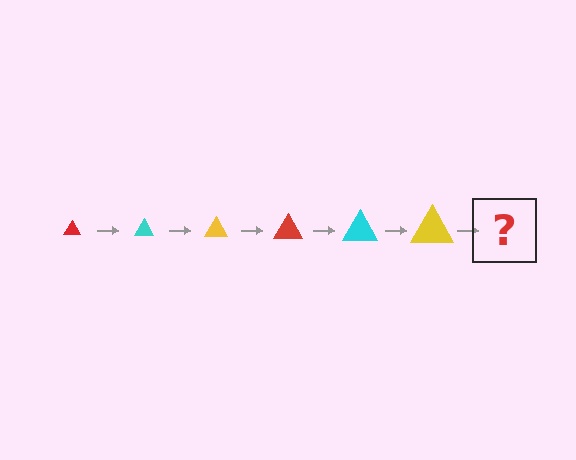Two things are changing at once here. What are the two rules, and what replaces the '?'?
The two rules are that the triangle grows larger each step and the color cycles through red, cyan, and yellow. The '?' should be a red triangle, larger than the previous one.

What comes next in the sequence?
The next element should be a red triangle, larger than the previous one.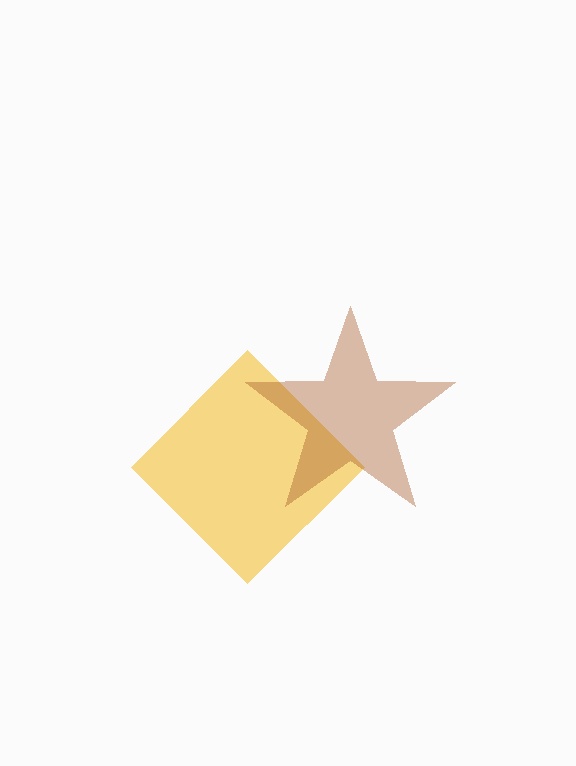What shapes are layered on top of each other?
The layered shapes are: a yellow diamond, a brown star.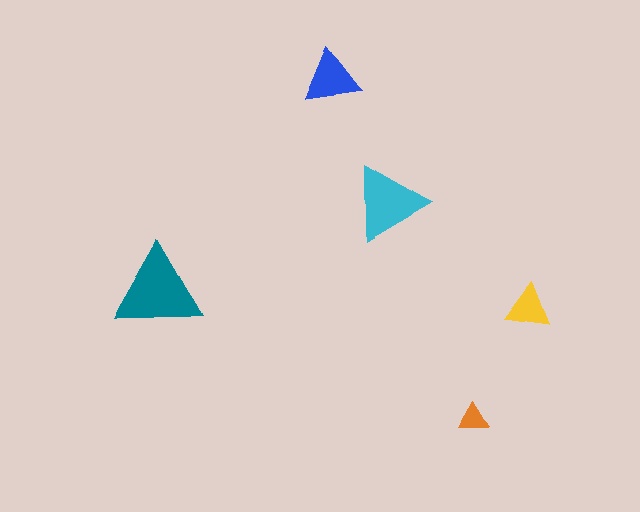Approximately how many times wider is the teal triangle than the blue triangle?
About 1.5 times wider.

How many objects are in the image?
There are 5 objects in the image.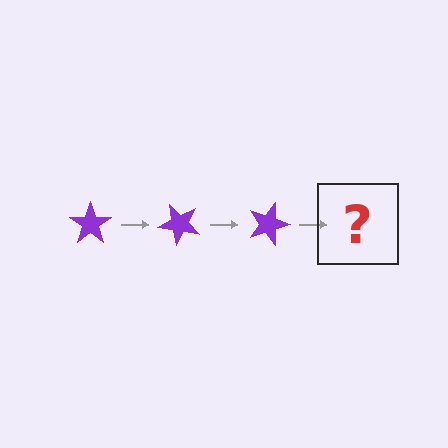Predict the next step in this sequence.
The next step is a purple star rotated 135 degrees.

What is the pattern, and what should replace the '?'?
The pattern is that the star rotates 45 degrees each step. The '?' should be a purple star rotated 135 degrees.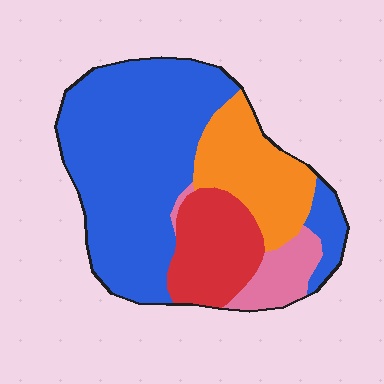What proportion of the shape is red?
Red takes up less than a quarter of the shape.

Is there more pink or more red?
Red.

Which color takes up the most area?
Blue, at roughly 55%.